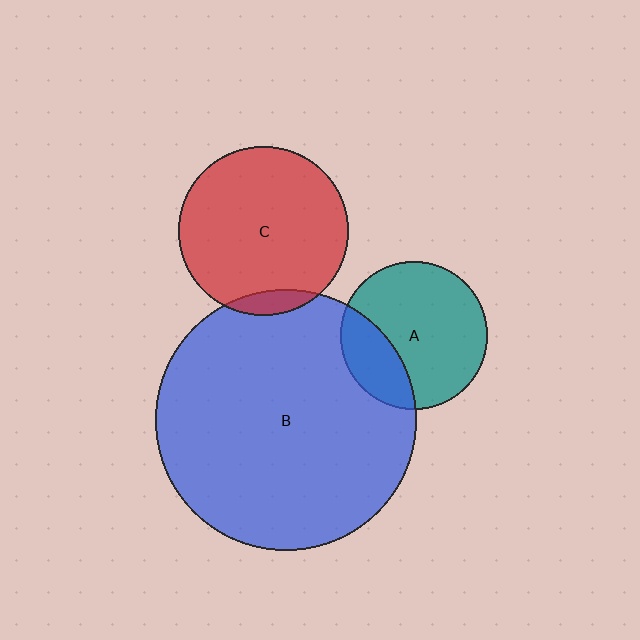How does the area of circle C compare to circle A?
Approximately 1.3 times.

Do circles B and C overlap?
Yes.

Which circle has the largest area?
Circle B (blue).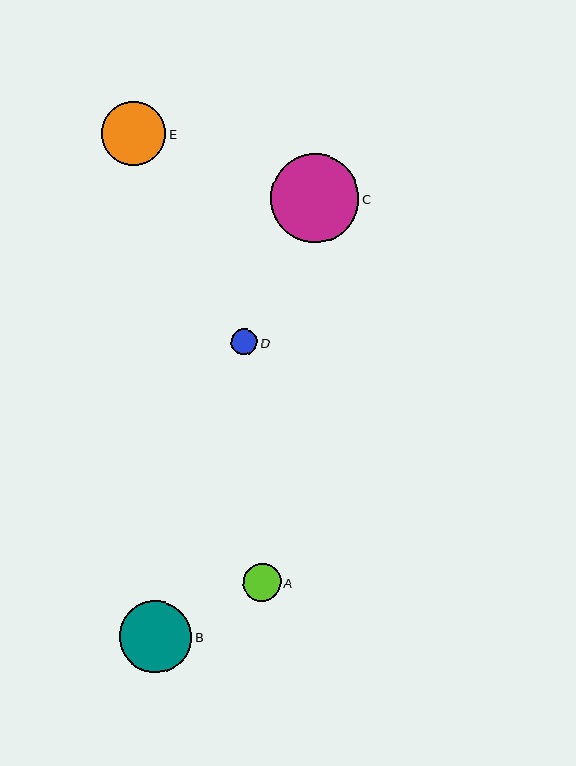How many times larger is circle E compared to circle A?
Circle E is approximately 1.7 times the size of circle A.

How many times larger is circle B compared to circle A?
Circle B is approximately 1.9 times the size of circle A.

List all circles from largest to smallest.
From largest to smallest: C, B, E, A, D.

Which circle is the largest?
Circle C is the largest with a size of approximately 89 pixels.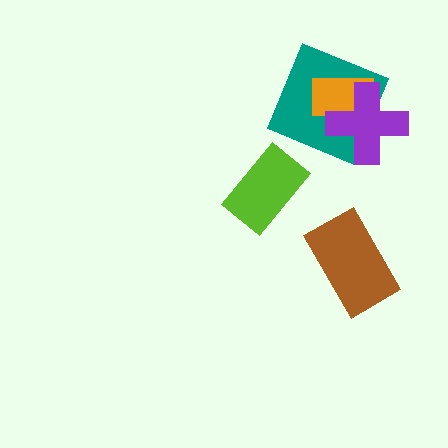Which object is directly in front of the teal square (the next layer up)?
The orange rectangle is directly in front of the teal square.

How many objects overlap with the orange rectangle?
2 objects overlap with the orange rectangle.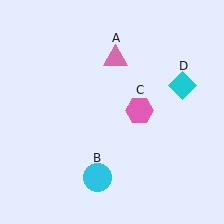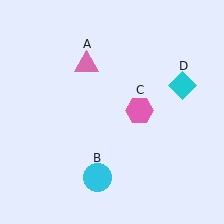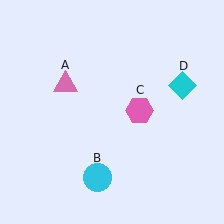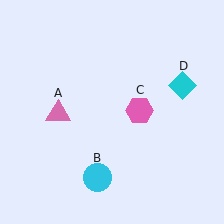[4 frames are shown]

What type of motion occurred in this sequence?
The pink triangle (object A) rotated counterclockwise around the center of the scene.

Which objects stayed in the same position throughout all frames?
Cyan circle (object B) and pink hexagon (object C) and cyan diamond (object D) remained stationary.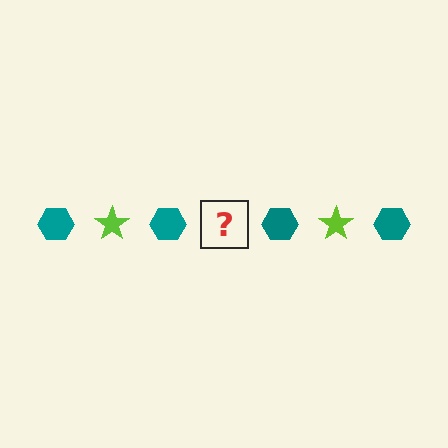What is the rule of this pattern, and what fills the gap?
The rule is that the pattern alternates between teal hexagon and lime star. The gap should be filled with a lime star.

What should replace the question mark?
The question mark should be replaced with a lime star.